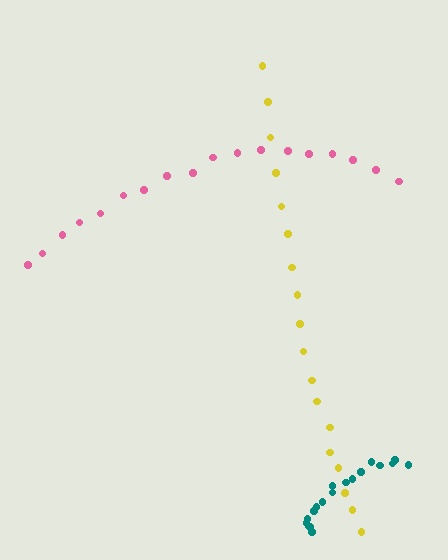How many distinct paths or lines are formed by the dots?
There are 3 distinct paths.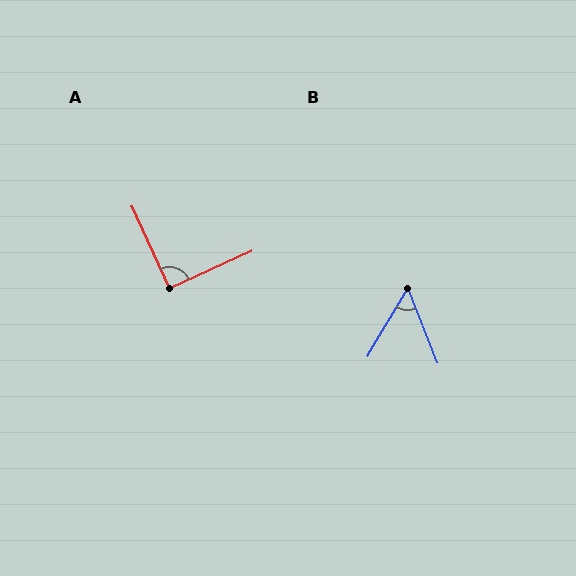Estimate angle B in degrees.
Approximately 52 degrees.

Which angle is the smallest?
B, at approximately 52 degrees.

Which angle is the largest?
A, at approximately 90 degrees.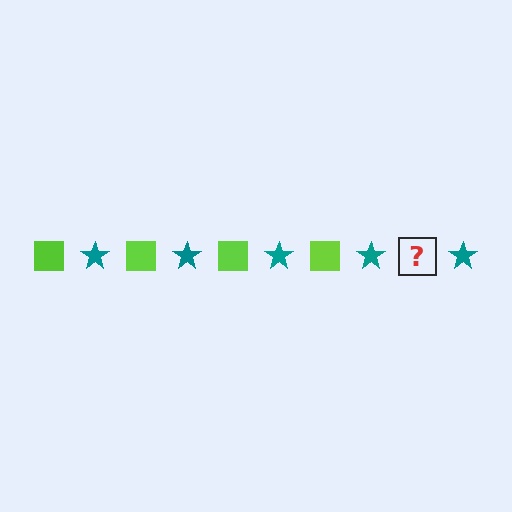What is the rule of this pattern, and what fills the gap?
The rule is that the pattern alternates between lime square and teal star. The gap should be filled with a lime square.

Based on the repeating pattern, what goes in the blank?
The blank should be a lime square.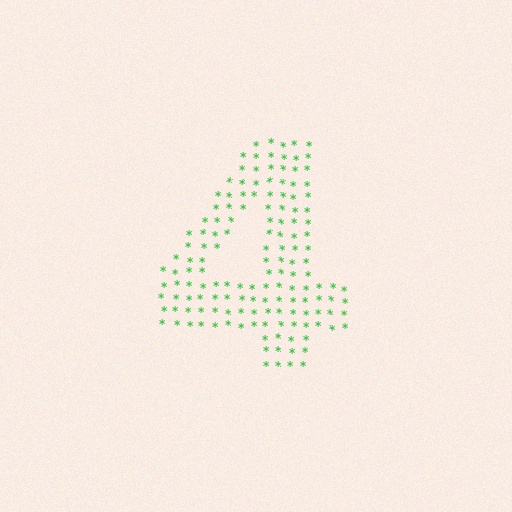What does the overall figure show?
The overall figure shows the digit 4.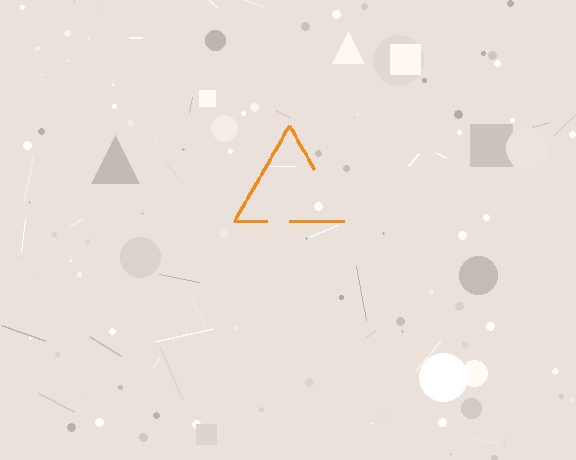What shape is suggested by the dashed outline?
The dashed outline suggests a triangle.